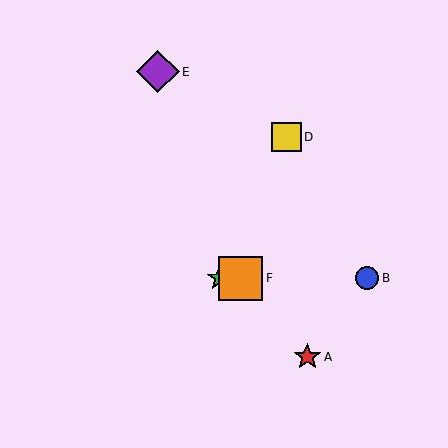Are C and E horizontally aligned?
No, C is at y≈278 and E is at y≈72.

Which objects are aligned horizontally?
Objects B, C, F are aligned horizontally.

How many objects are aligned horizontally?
3 objects (B, C, F) are aligned horizontally.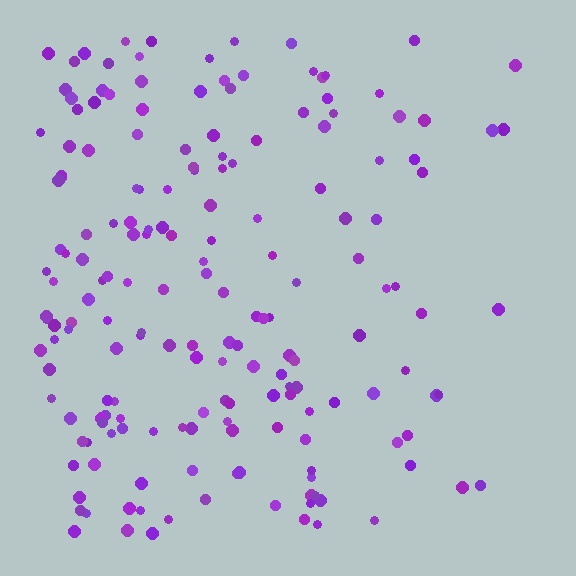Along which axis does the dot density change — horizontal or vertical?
Horizontal.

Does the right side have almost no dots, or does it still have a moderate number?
Still a moderate number, just noticeably fewer than the left.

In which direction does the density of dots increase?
From right to left, with the left side densest.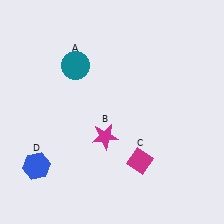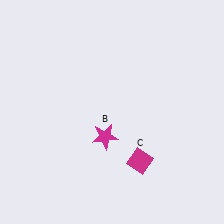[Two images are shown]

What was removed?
The blue hexagon (D), the teal circle (A) were removed in Image 2.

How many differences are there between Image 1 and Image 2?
There are 2 differences between the two images.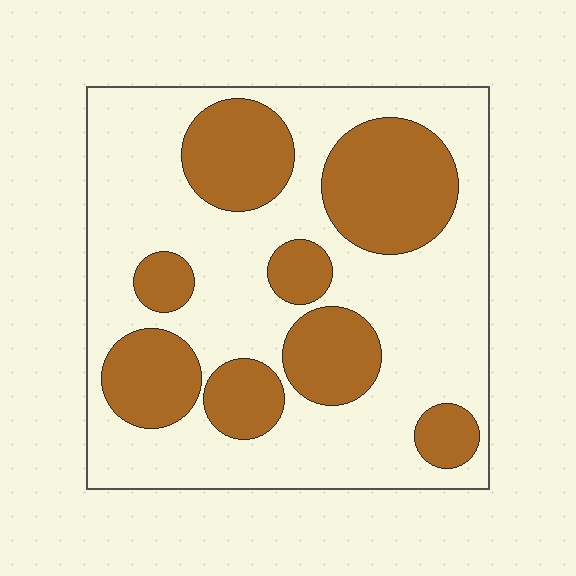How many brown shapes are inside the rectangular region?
8.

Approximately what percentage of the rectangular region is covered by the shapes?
Approximately 35%.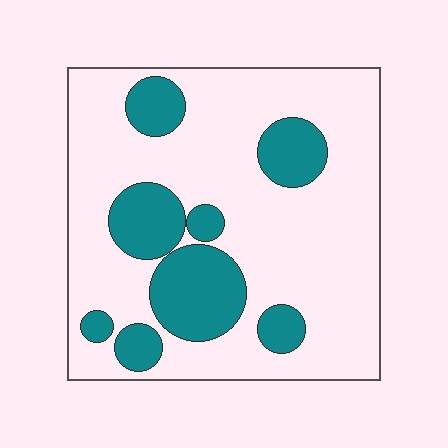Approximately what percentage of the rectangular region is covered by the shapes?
Approximately 25%.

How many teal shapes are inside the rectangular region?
8.